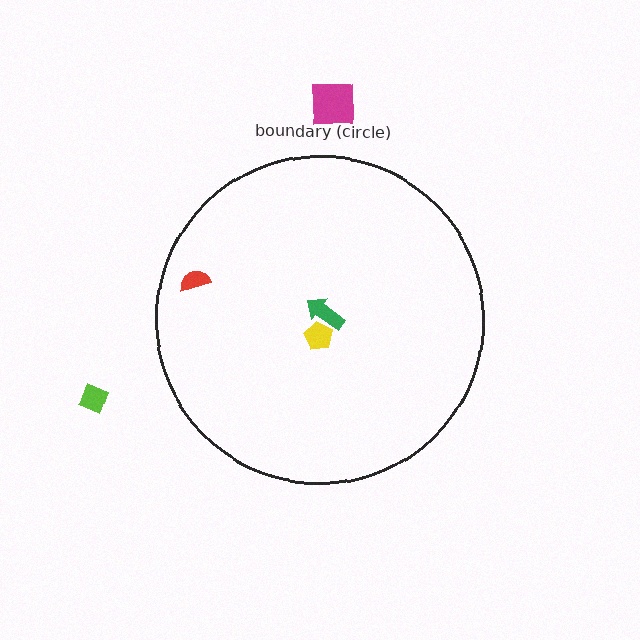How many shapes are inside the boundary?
3 inside, 2 outside.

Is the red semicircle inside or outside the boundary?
Inside.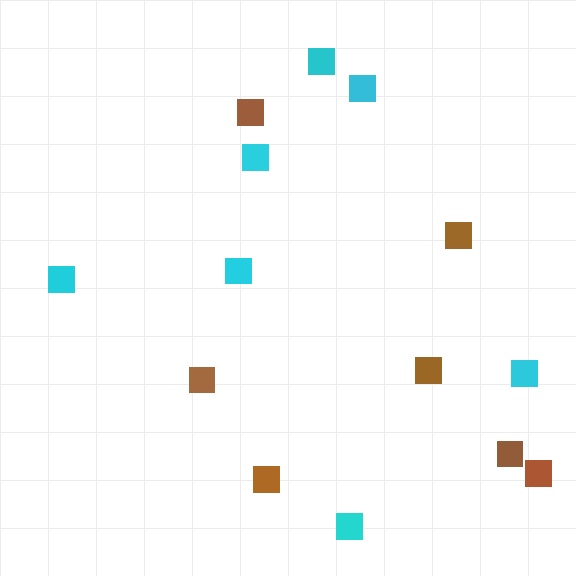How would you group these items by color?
There are 2 groups: one group of cyan squares (7) and one group of brown squares (7).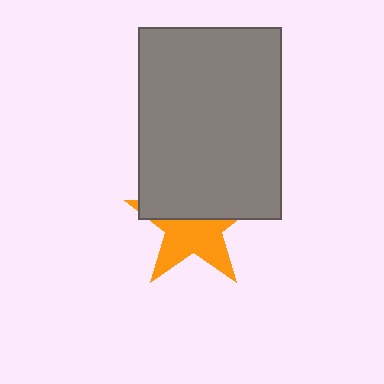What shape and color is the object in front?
The object in front is a gray rectangle.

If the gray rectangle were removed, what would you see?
You would see the complete orange star.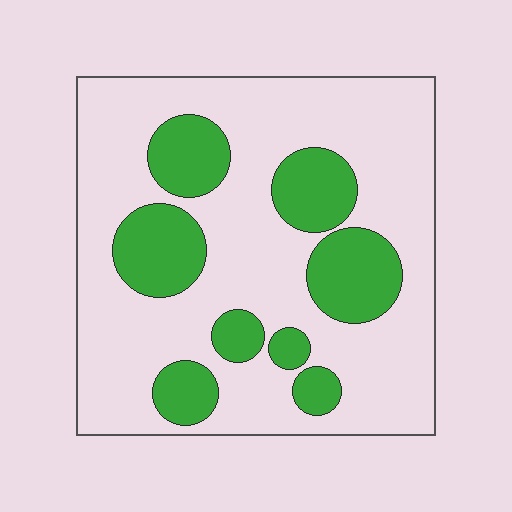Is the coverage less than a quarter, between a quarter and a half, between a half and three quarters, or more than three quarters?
Between a quarter and a half.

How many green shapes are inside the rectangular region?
8.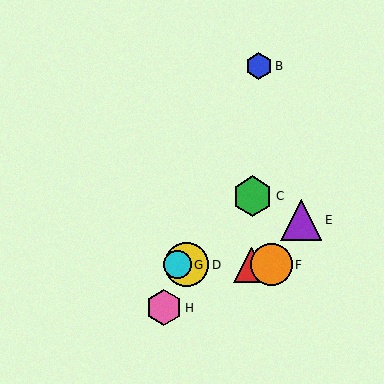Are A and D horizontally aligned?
Yes, both are at y≈265.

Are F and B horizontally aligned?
No, F is at y≈265 and B is at y≈66.